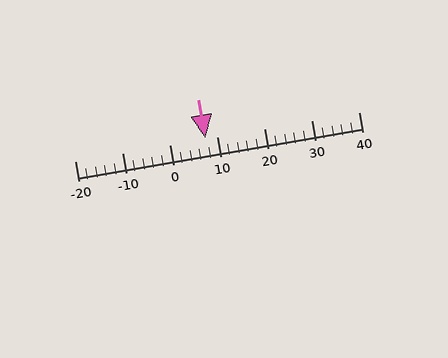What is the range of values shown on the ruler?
The ruler shows values from -20 to 40.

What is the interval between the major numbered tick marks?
The major tick marks are spaced 10 units apart.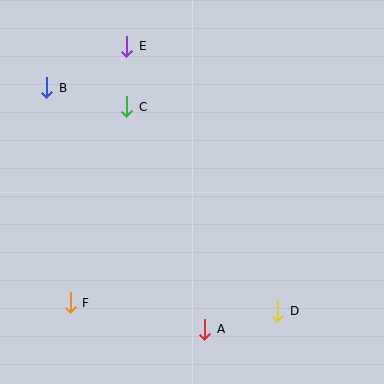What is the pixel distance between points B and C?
The distance between B and C is 82 pixels.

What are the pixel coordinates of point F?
Point F is at (70, 303).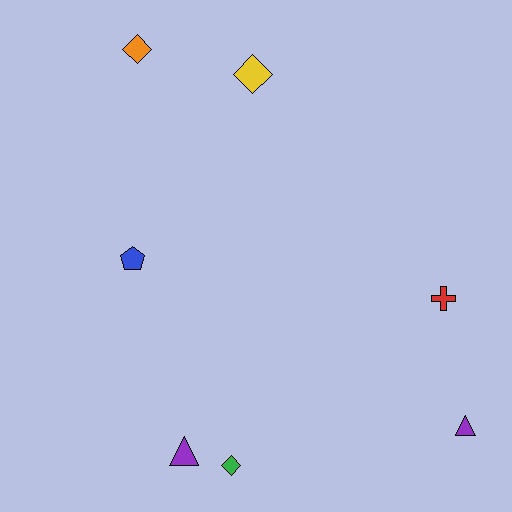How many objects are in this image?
There are 7 objects.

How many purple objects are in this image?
There are 2 purple objects.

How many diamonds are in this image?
There are 3 diamonds.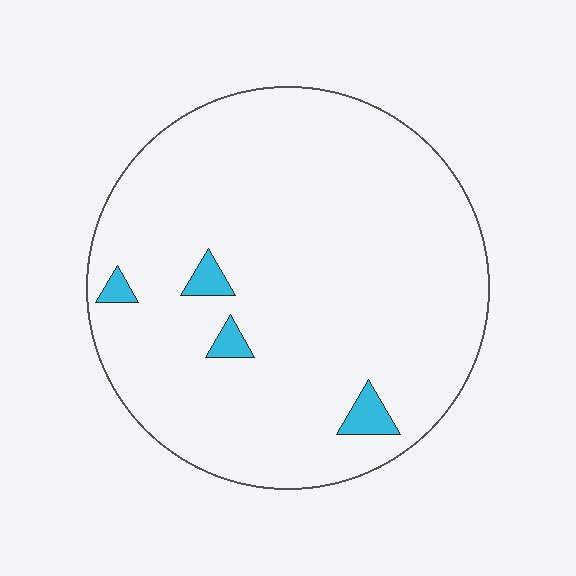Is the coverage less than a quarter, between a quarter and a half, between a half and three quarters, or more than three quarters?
Less than a quarter.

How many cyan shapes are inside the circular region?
4.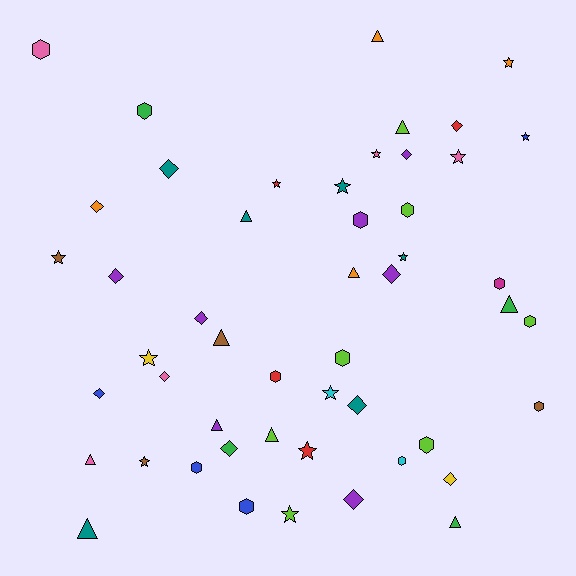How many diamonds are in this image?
There are 13 diamonds.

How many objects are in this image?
There are 50 objects.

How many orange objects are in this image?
There are 4 orange objects.